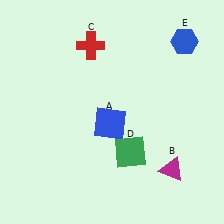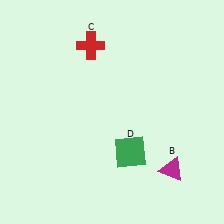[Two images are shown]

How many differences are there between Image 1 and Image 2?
There are 2 differences between the two images.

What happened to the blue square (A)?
The blue square (A) was removed in Image 2. It was in the bottom-left area of Image 1.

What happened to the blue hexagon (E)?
The blue hexagon (E) was removed in Image 2. It was in the top-right area of Image 1.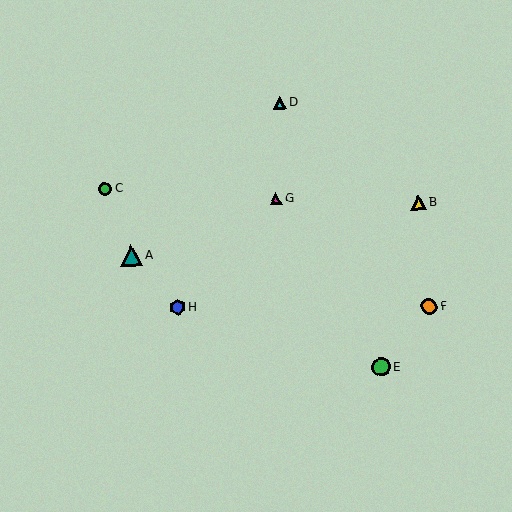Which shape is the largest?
The teal triangle (labeled A) is the largest.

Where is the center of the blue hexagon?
The center of the blue hexagon is at (178, 307).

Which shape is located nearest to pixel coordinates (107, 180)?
The green circle (labeled C) at (105, 189) is nearest to that location.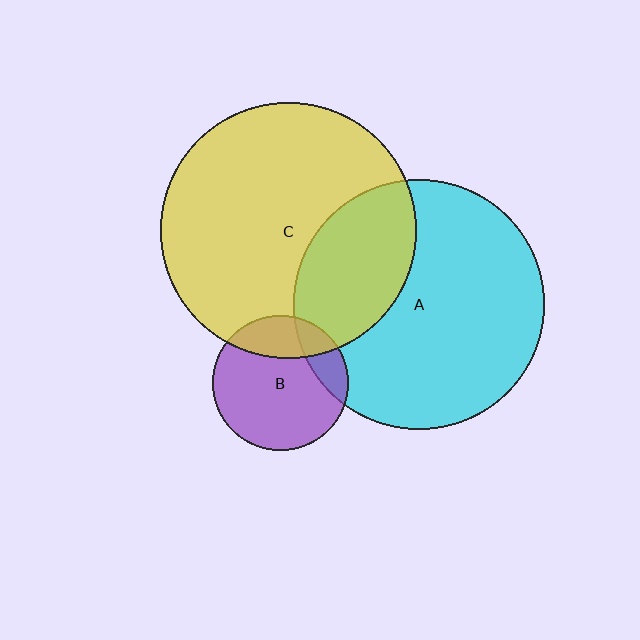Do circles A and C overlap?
Yes.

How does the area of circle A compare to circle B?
Approximately 3.4 times.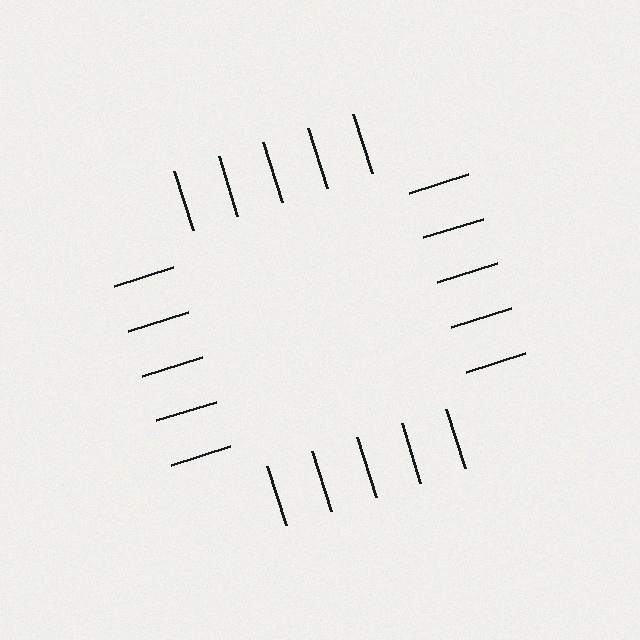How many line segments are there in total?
20 — 5 along each of the 4 edges.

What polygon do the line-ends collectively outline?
An illusory square — the line segments terminate on its edges but no continuous stroke is drawn.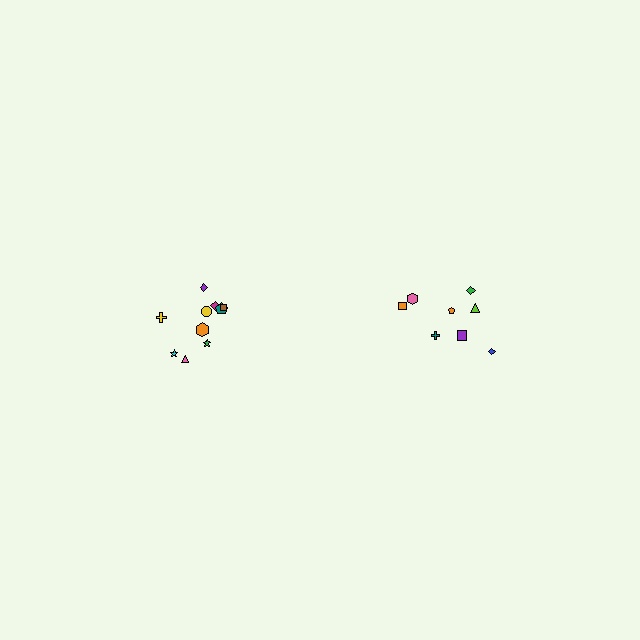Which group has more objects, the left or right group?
The left group.